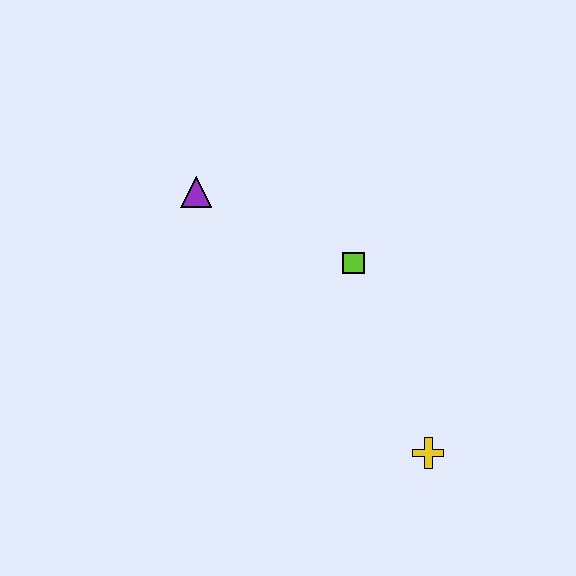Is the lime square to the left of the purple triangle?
No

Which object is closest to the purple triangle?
The lime square is closest to the purple triangle.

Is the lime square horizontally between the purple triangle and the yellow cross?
Yes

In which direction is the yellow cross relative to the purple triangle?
The yellow cross is below the purple triangle.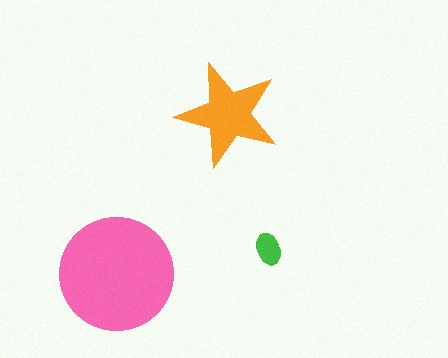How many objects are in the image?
There are 3 objects in the image.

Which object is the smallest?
The green ellipse.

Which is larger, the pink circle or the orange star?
The pink circle.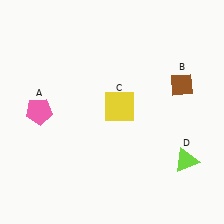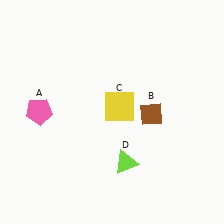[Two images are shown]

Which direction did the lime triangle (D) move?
The lime triangle (D) moved left.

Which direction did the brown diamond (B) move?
The brown diamond (B) moved left.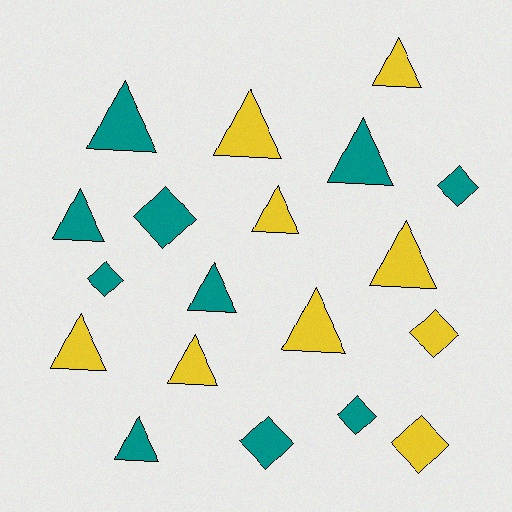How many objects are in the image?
There are 19 objects.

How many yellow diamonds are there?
There are 2 yellow diamonds.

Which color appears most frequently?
Teal, with 10 objects.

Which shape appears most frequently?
Triangle, with 12 objects.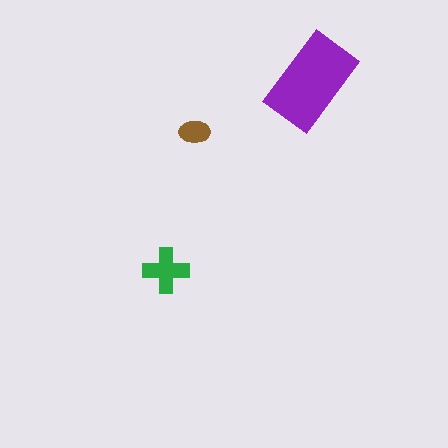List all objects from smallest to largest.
The brown ellipse, the green cross, the purple rectangle.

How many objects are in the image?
There are 3 objects in the image.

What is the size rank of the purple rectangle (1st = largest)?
1st.